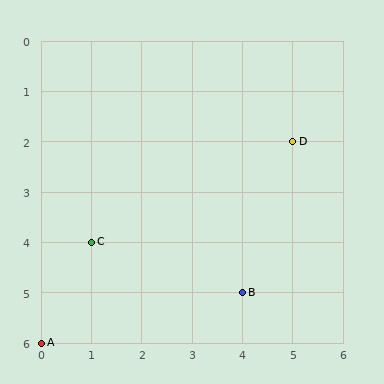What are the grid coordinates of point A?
Point A is at grid coordinates (0, 6).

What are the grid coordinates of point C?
Point C is at grid coordinates (1, 4).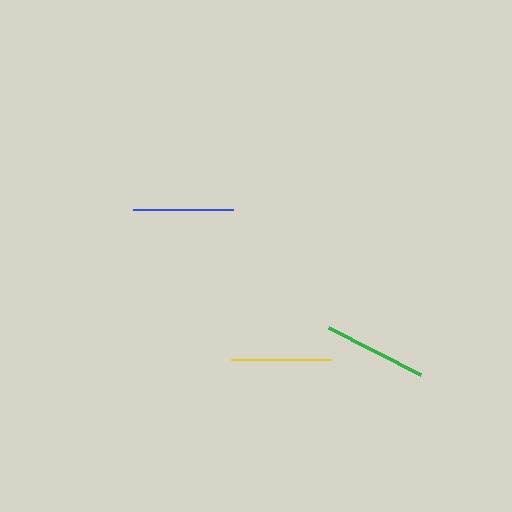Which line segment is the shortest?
The blue line is the shortest at approximately 100 pixels.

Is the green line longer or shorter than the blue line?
The green line is longer than the blue line.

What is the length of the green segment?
The green segment is approximately 103 pixels long.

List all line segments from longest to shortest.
From longest to shortest: green, yellow, blue.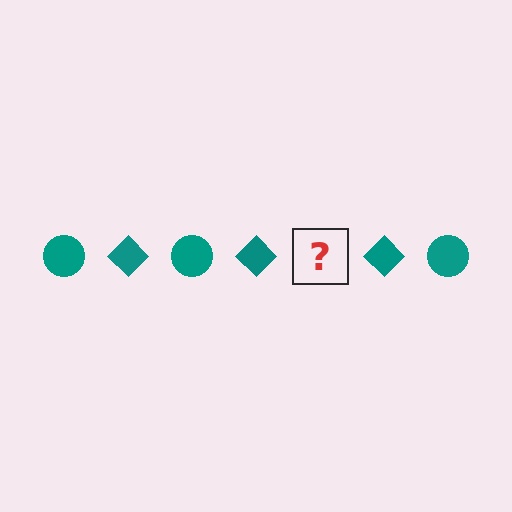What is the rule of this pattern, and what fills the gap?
The rule is that the pattern cycles through circle, diamond shapes in teal. The gap should be filled with a teal circle.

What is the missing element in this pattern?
The missing element is a teal circle.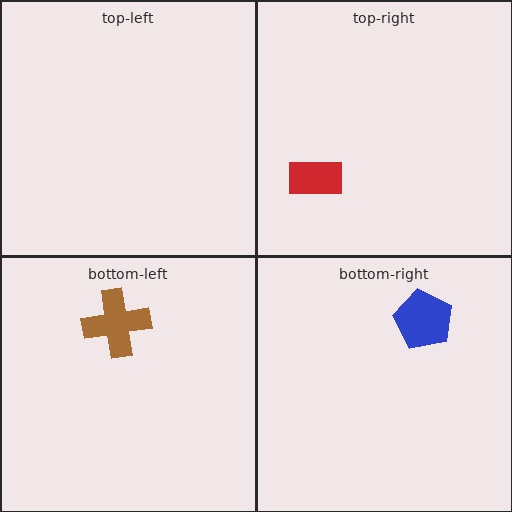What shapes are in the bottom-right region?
The blue pentagon.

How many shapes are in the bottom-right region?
1.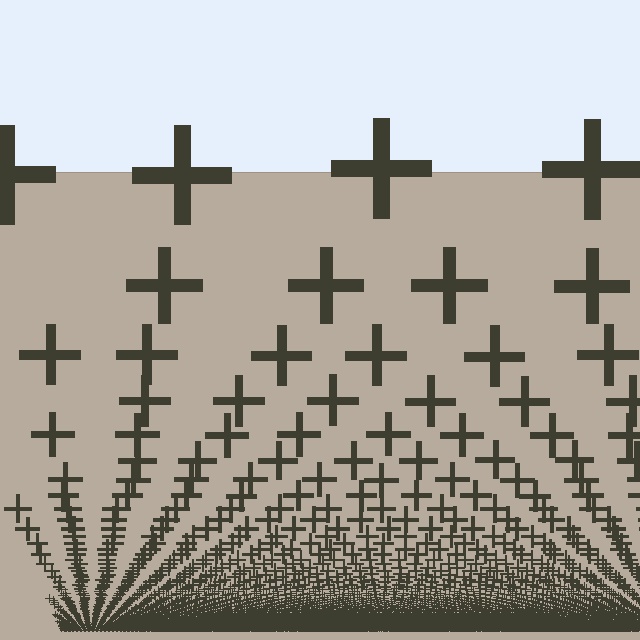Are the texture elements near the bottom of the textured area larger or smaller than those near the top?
Smaller. The gradient is inverted — elements near the bottom are smaller and denser.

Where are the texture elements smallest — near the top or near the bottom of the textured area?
Near the bottom.